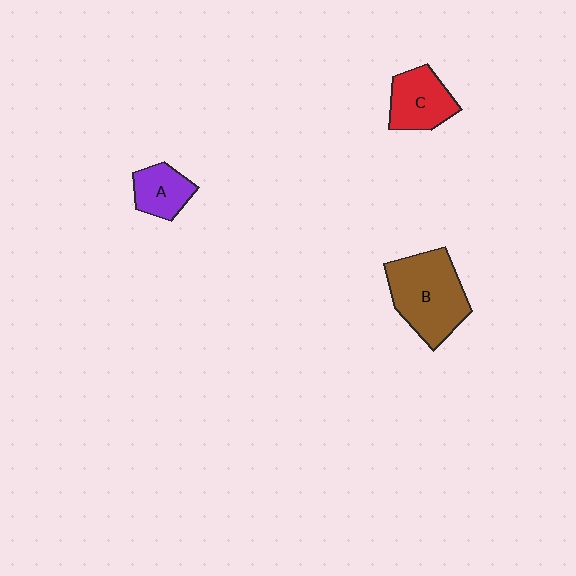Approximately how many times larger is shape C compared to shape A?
Approximately 1.3 times.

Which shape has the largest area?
Shape B (brown).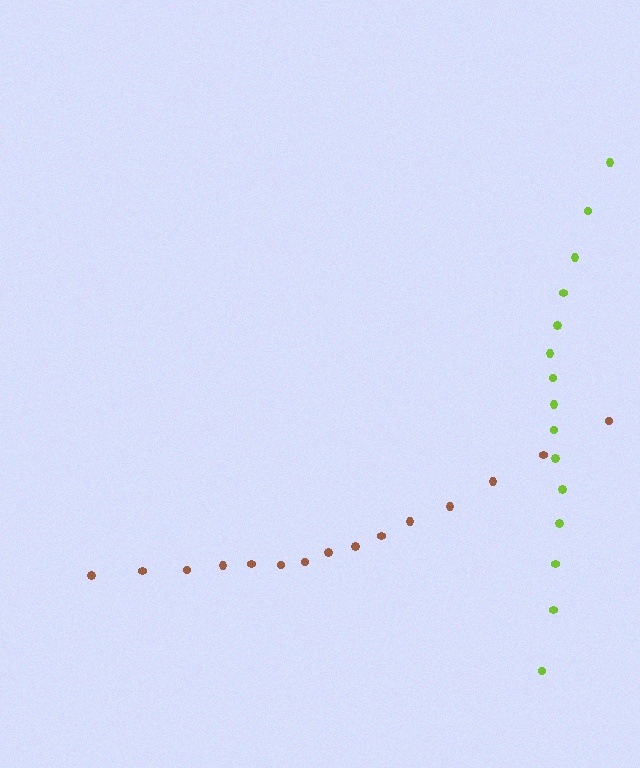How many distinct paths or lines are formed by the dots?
There are 2 distinct paths.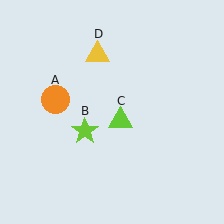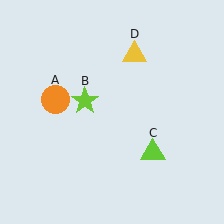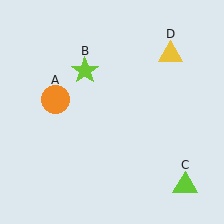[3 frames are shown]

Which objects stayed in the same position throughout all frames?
Orange circle (object A) remained stationary.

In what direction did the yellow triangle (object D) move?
The yellow triangle (object D) moved right.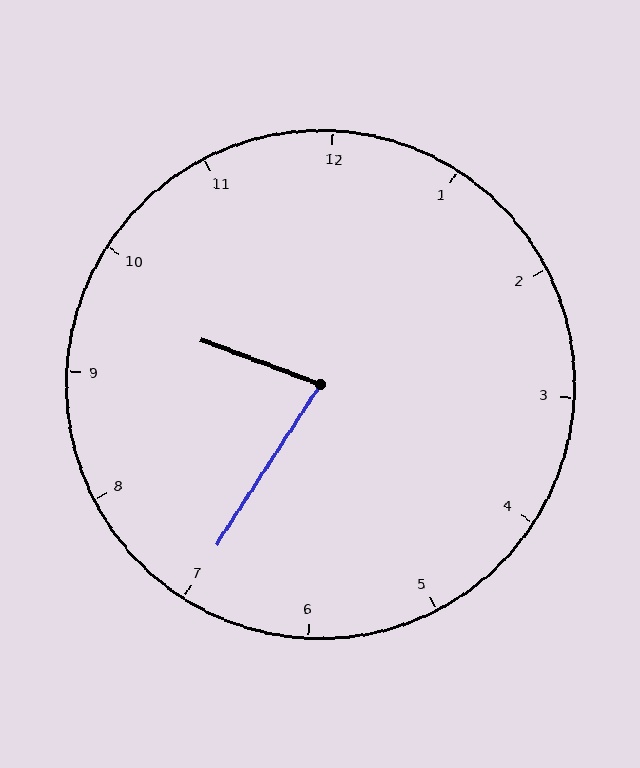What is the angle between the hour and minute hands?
Approximately 78 degrees.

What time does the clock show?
9:35.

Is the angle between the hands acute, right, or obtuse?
It is acute.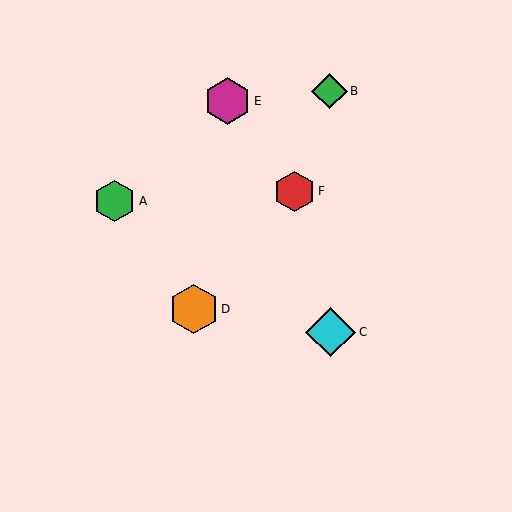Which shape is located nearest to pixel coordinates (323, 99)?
The green diamond (labeled B) at (330, 91) is nearest to that location.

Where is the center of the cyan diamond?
The center of the cyan diamond is at (331, 332).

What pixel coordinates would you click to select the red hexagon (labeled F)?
Click at (295, 191) to select the red hexagon F.